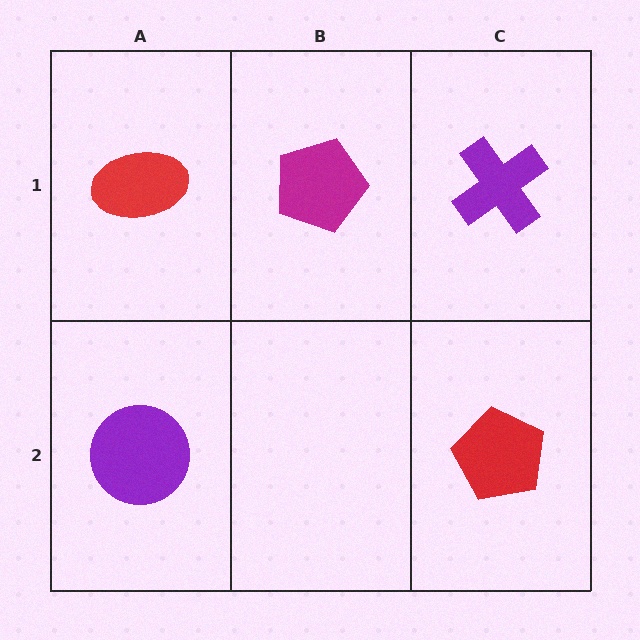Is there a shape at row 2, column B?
No, that cell is empty.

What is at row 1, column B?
A magenta pentagon.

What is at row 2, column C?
A red pentagon.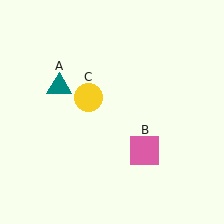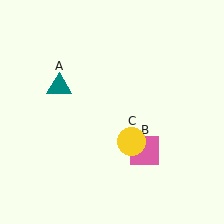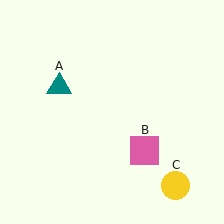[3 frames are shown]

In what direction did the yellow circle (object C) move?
The yellow circle (object C) moved down and to the right.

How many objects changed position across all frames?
1 object changed position: yellow circle (object C).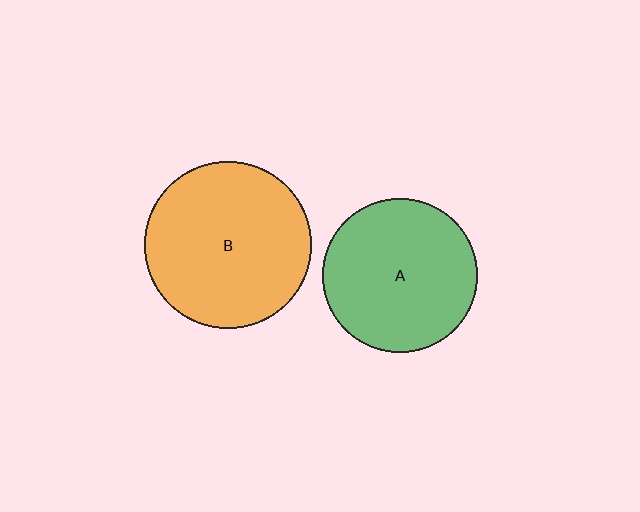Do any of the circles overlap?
No, none of the circles overlap.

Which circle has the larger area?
Circle B (orange).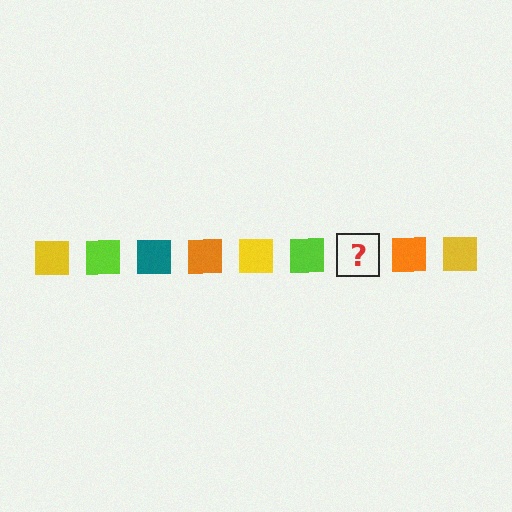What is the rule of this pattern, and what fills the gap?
The rule is that the pattern cycles through yellow, lime, teal, orange squares. The gap should be filled with a teal square.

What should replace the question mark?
The question mark should be replaced with a teal square.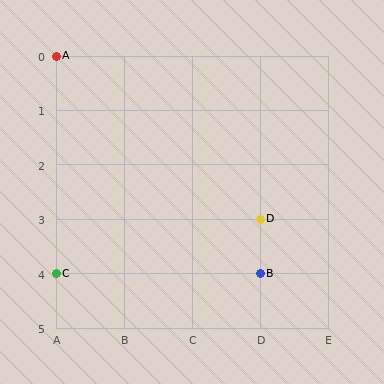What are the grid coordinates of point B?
Point B is at grid coordinates (D, 4).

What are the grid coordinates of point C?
Point C is at grid coordinates (A, 4).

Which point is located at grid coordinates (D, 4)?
Point B is at (D, 4).